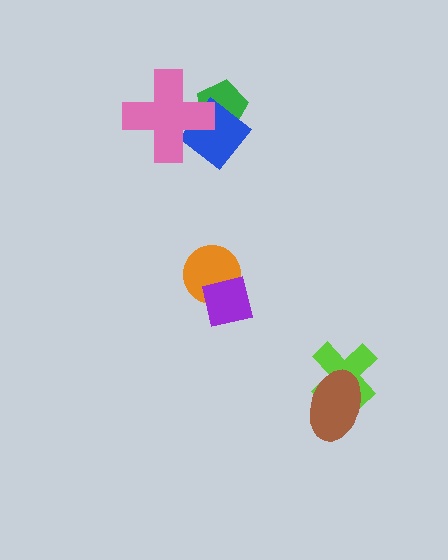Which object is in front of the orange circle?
The purple square is in front of the orange circle.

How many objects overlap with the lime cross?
1 object overlaps with the lime cross.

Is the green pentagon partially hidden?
Yes, it is partially covered by another shape.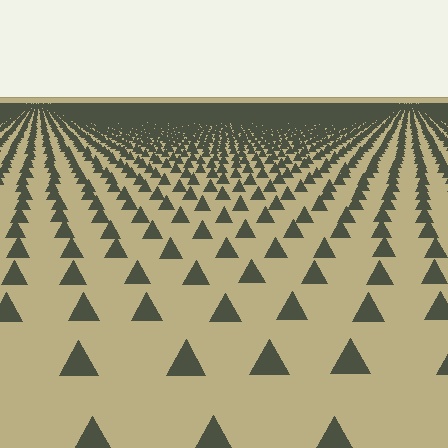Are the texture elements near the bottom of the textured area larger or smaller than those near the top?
Larger. Near the bottom, elements are closer to the viewer and appear at a bigger on-screen size.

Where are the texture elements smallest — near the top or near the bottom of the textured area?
Near the top.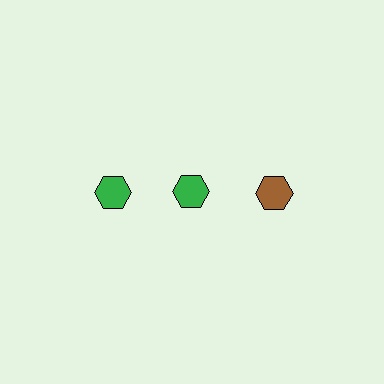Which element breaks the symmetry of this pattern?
The brown hexagon in the top row, center column breaks the symmetry. All other shapes are green hexagons.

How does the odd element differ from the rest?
It has a different color: brown instead of green.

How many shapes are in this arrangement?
There are 3 shapes arranged in a grid pattern.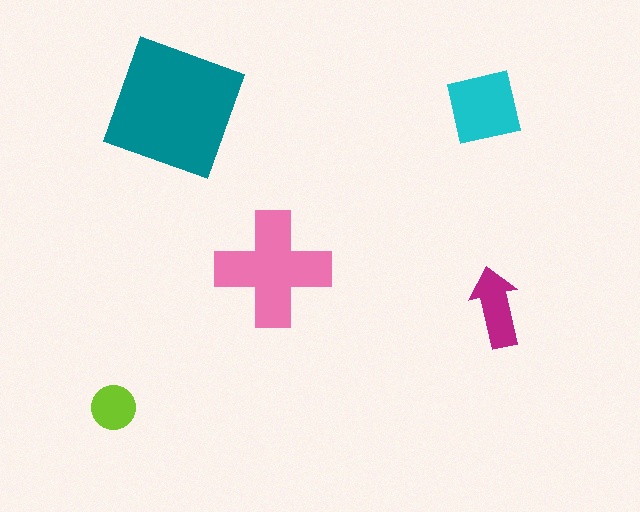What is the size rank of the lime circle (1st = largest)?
5th.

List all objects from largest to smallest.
The teal square, the pink cross, the cyan square, the magenta arrow, the lime circle.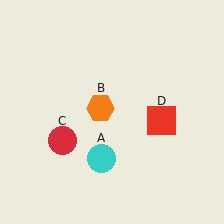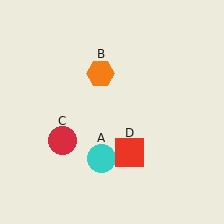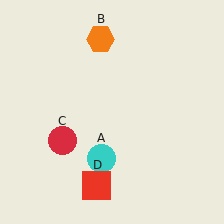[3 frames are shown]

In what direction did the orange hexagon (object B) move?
The orange hexagon (object B) moved up.